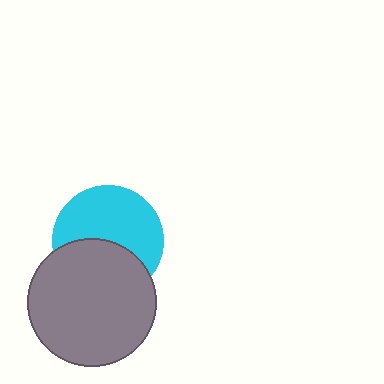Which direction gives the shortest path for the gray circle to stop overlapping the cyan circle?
Moving down gives the shortest separation.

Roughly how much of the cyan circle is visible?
About half of it is visible (roughly 58%).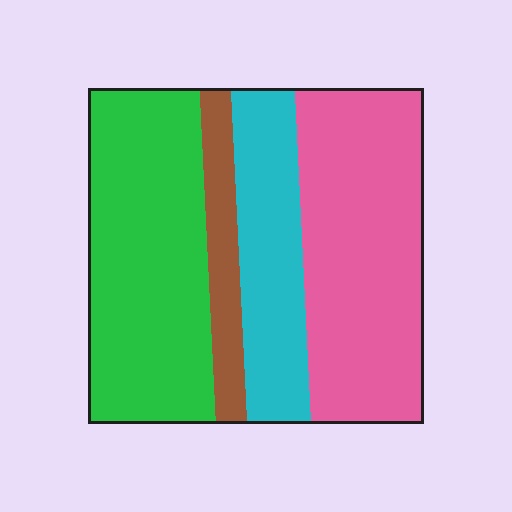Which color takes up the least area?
Brown, at roughly 10%.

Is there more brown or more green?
Green.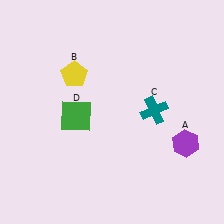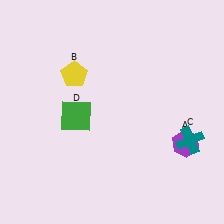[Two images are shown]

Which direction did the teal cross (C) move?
The teal cross (C) moved right.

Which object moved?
The teal cross (C) moved right.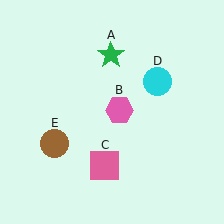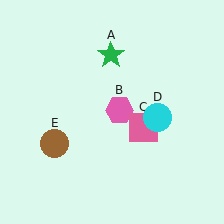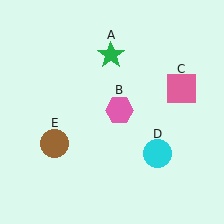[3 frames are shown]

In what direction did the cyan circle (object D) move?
The cyan circle (object D) moved down.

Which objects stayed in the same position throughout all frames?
Green star (object A) and pink hexagon (object B) and brown circle (object E) remained stationary.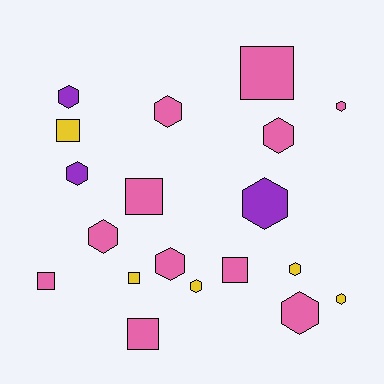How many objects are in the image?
There are 19 objects.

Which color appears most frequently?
Pink, with 11 objects.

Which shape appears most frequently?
Hexagon, with 12 objects.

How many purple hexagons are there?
There are 3 purple hexagons.